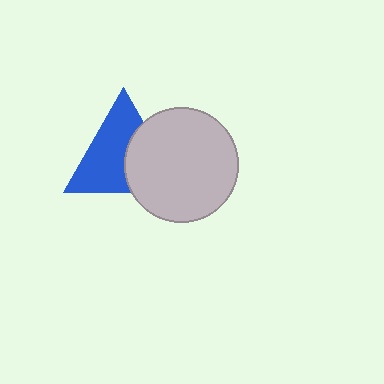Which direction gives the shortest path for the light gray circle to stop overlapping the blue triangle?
Moving right gives the shortest separation.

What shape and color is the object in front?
The object in front is a light gray circle.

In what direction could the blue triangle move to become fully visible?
The blue triangle could move left. That would shift it out from behind the light gray circle entirely.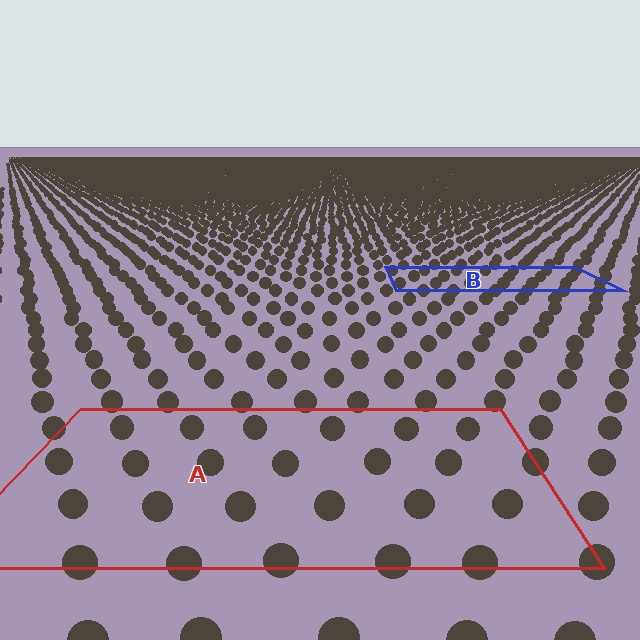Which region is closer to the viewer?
Region A is closer. The texture elements there are larger and more spread out.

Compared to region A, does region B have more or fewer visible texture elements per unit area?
Region B has more texture elements per unit area — they are packed more densely because it is farther away.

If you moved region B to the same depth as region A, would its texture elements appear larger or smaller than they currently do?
They would appear larger. At a closer depth, the same texture elements are projected at a bigger on-screen size.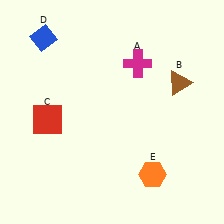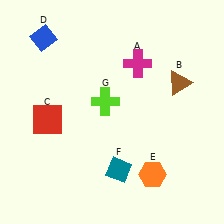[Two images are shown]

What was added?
A teal diamond (F), a lime cross (G) were added in Image 2.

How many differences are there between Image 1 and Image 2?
There are 2 differences between the two images.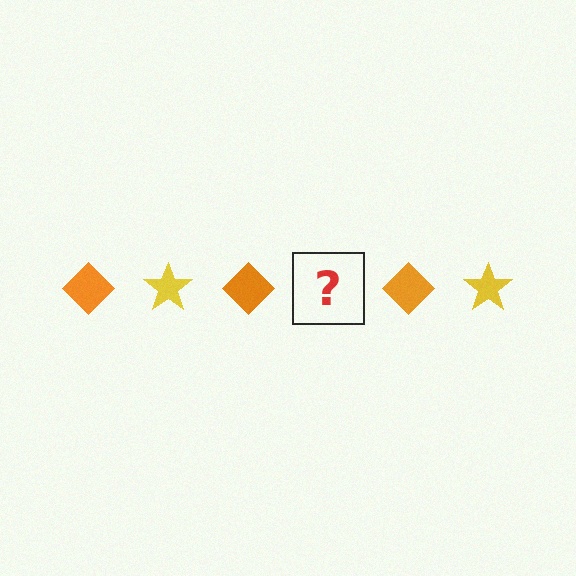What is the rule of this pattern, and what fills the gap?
The rule is that the pattern alternates between orange diamond and yellow star. The gap should be filled with a yellow star.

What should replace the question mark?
The question mark should be replaced with a yellow star.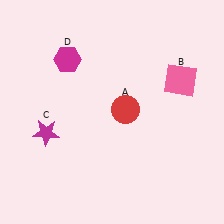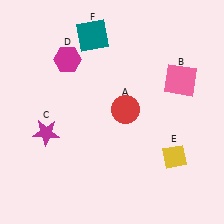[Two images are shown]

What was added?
A yellow diamond (E), a teal square (F) were added in Image 2.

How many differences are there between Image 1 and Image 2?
There are 2 differences between the two images.